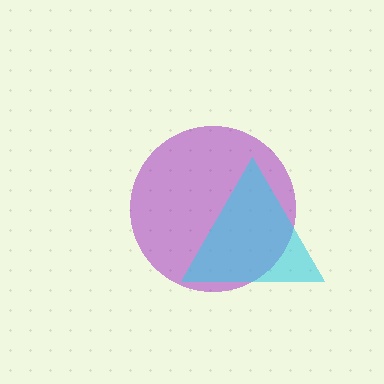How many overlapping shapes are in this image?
There are 2 overlapping shapes in the image.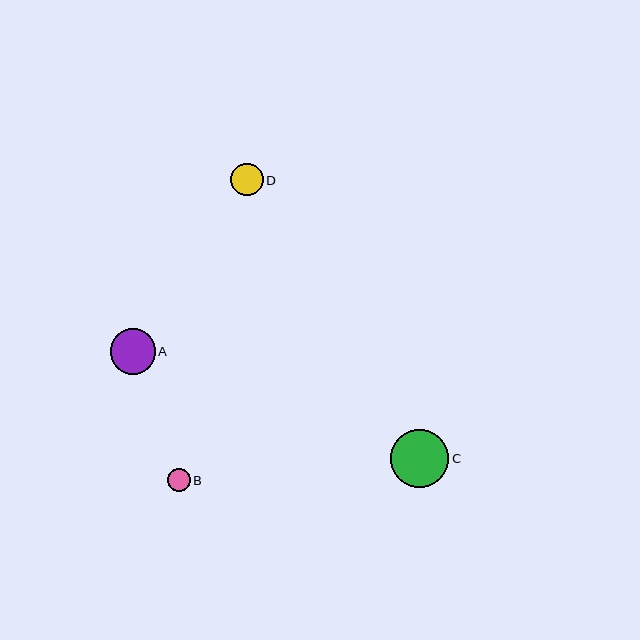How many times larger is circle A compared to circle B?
Circle A is approximately 2.0 times the size of circle B.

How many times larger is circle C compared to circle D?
Circle C is approximately 1.8 times the size of circle D.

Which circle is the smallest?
Circle B is the smallest with a size of approximately 23 pixels.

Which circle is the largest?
Circle C is the largest with a size of approximately 58 pixels.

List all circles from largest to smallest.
From largest to smallest: C, A, D, B.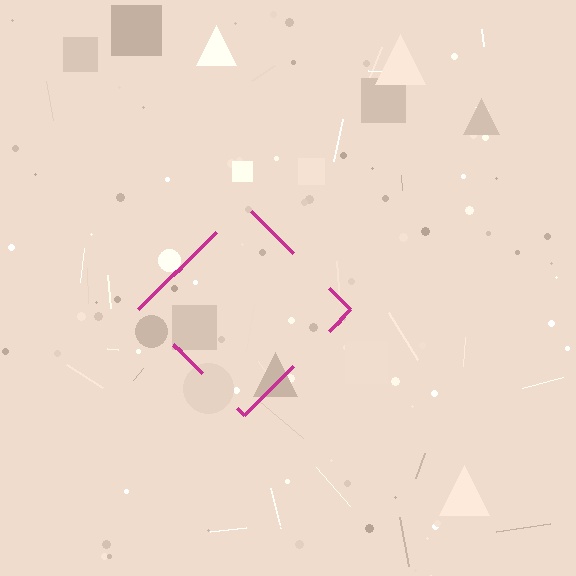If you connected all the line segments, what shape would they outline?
They would outline a diamond.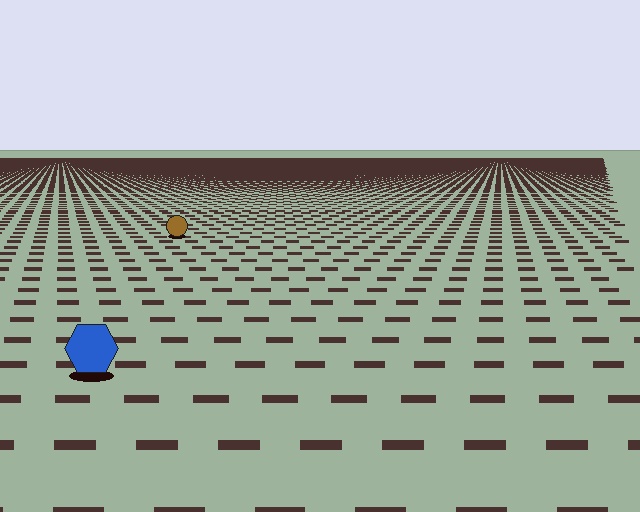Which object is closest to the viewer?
The blue hexagon is closest. The texture marks near it are larger and more spread out.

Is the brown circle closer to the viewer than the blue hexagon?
No. The blue hexagon is closer — you can tell from the texture gradient: the ground texture is coarser near it.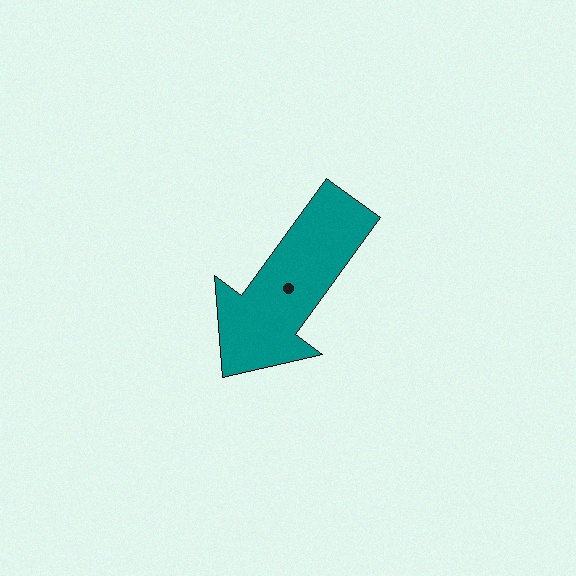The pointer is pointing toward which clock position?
Roughly 7 o'clock.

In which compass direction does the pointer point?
Southwest.